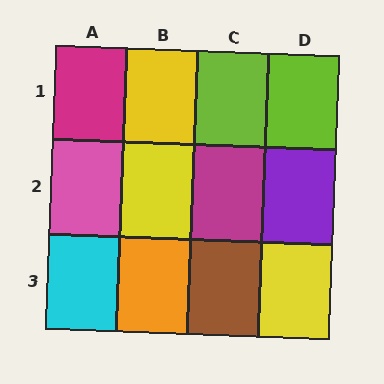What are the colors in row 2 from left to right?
Pink, yellow, magenta, purple.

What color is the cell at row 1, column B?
Yellow.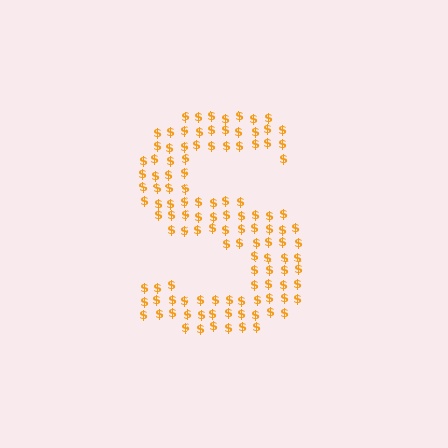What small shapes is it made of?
It is made of small dollar signs.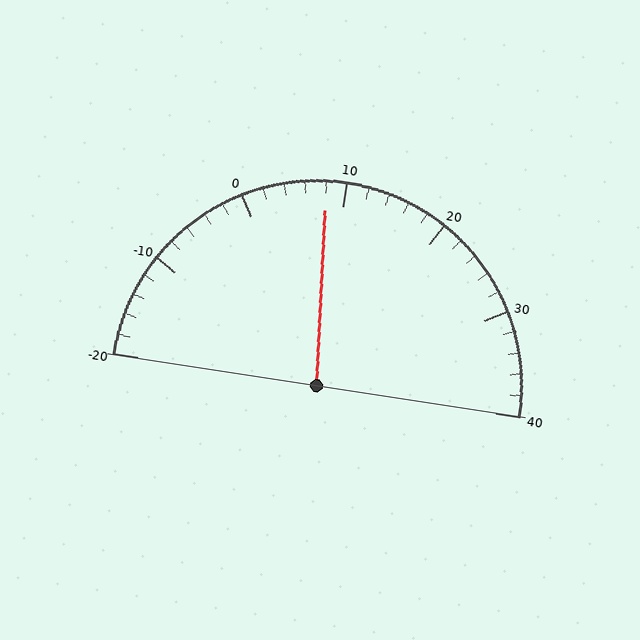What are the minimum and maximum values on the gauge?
The gauge ranges from -20 to 40.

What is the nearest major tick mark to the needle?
The nearest major tick mark is 10.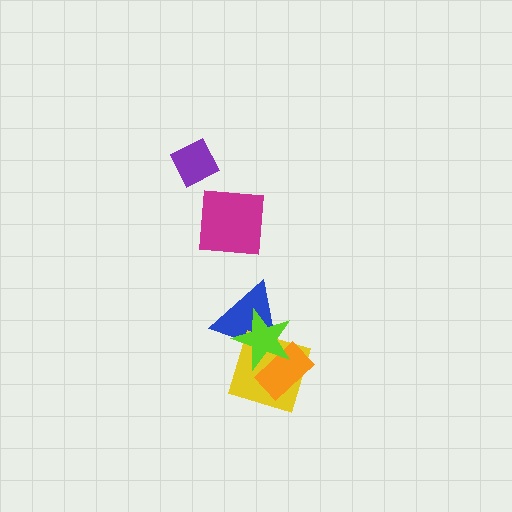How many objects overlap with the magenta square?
0 objects overlap with the magenta square.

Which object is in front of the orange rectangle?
The lime star is in front of the orange rectangle.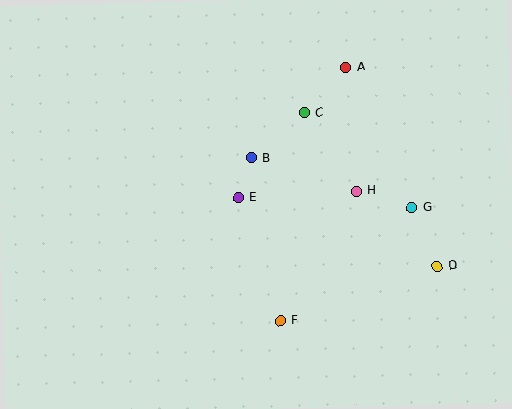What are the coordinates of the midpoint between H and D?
The midpoint between H and D is at (396, 228).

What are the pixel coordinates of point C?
Point C is at (304, 113).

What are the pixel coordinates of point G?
Point G is at (412, 208).